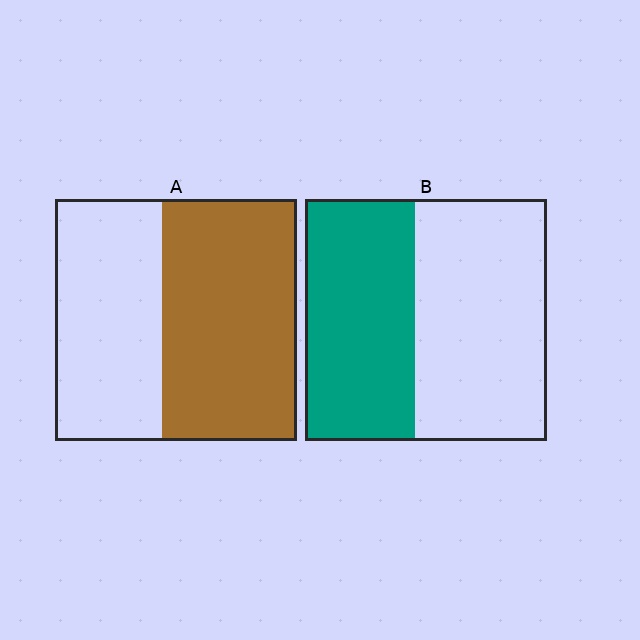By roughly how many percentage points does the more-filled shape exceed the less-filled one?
By roughly 10 percentage points (A over B).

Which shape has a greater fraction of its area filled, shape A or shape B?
Shape A.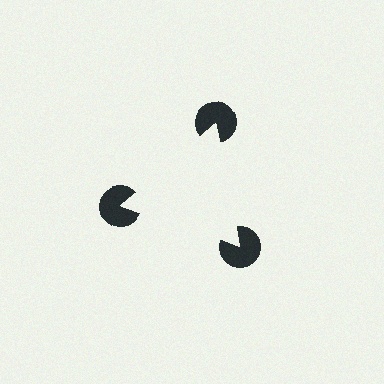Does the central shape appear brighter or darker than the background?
It typically appears slightly brighter than the background, even though no actual brightness change is drawn.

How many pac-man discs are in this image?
There are 3 — one at each vertex of the illusory triangle.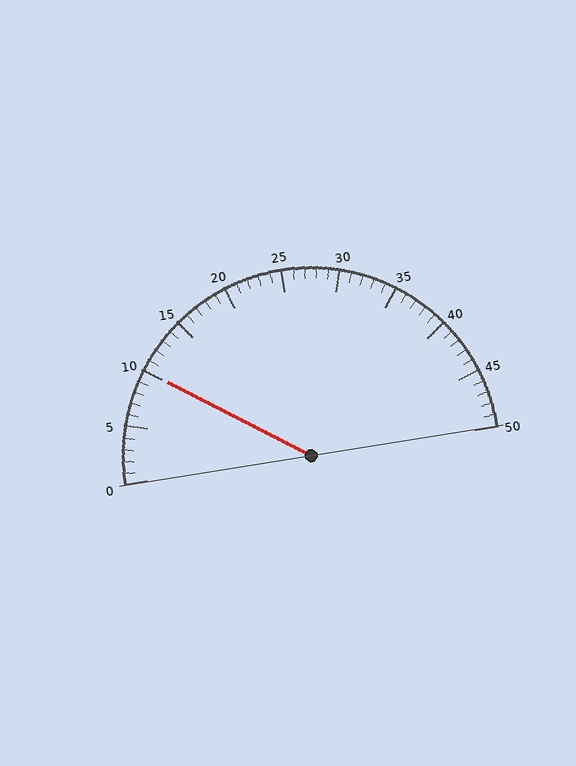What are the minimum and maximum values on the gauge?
The gauge ranges from 0 to 50.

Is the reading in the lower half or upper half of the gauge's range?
The reading is in the lower half of the range (0 to 50).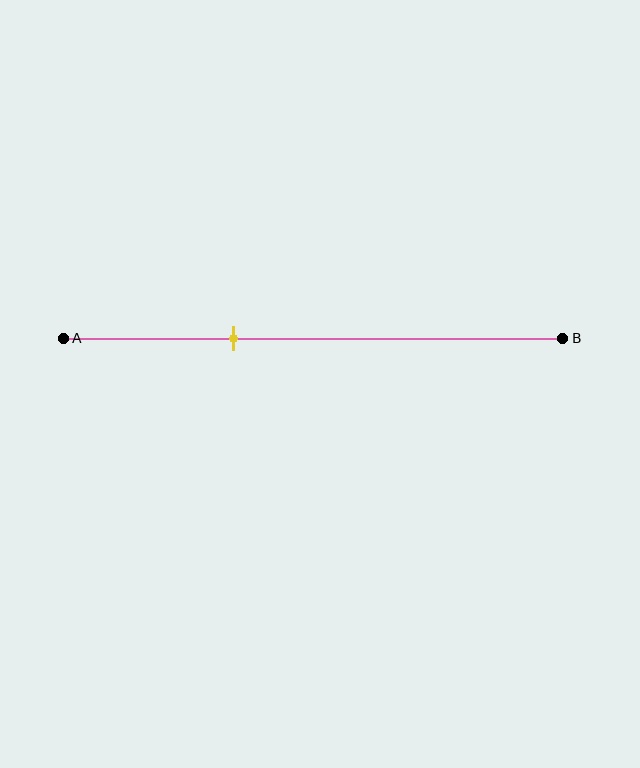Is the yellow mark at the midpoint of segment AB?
No, the mark is at about 35% from A, not at the 50% midpoint.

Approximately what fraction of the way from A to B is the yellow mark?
The yellow mark is approximately 35% of the way from A to B.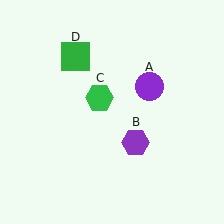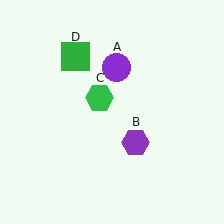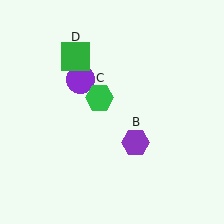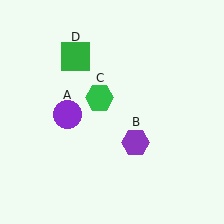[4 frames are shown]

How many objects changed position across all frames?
1 object changed position: purple circle (object A).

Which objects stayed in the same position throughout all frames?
Purple hexagon (object B) and green hexagon (object C) and green square (object D) remained stationary.